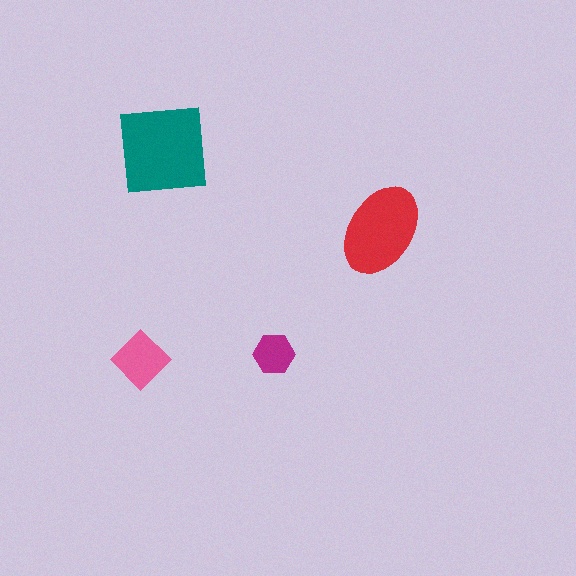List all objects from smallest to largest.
The magenta hexagon, the pink diamond, the red ellipse, the teal square.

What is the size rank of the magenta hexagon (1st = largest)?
4th.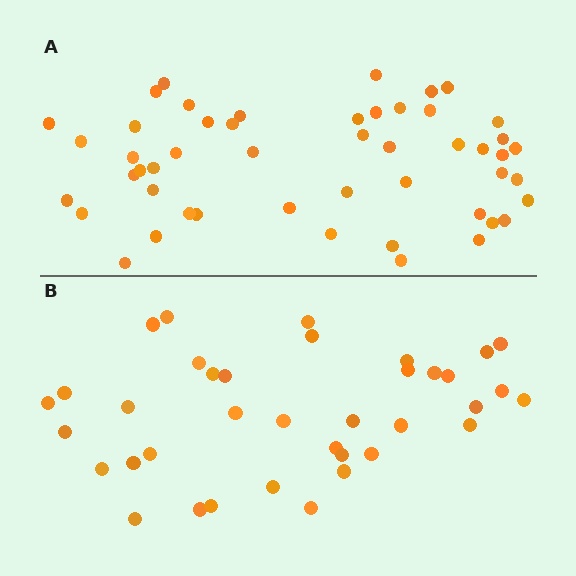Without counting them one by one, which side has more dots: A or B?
Region A (the top region) has more dots.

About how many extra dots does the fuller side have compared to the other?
Region A has approximately 15 more dots than region B.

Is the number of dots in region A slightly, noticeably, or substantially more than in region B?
Region A has noticeably more, but not dramatically so. The ratio is roughly 1.4 to 1.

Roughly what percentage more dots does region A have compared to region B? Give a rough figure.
About 35% more.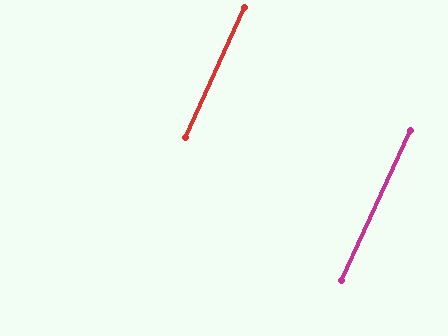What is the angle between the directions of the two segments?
Approximately 0 degrees.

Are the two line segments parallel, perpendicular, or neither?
Parallel — their directions differ by only 0.0°.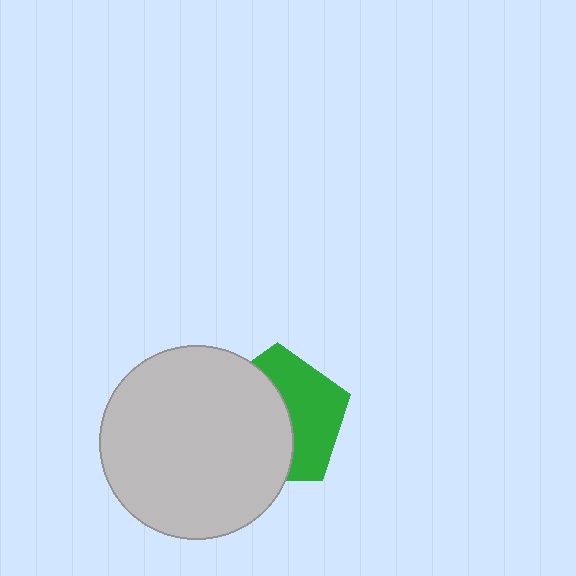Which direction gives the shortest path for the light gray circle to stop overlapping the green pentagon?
Moving left gives the shortest separation.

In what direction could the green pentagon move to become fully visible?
The green pentagon could move right. That would shift it out from behind the light gray circle entirely.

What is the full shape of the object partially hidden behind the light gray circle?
The partially hidden object is a green pentagon.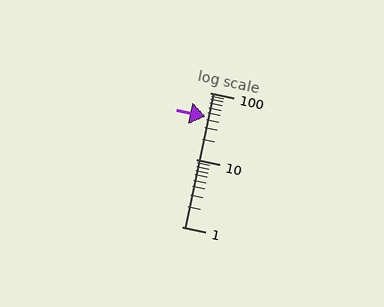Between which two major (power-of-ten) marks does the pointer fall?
The pointer is between 10 and 100.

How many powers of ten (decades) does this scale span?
The scale spans 2 decades, from 1 to 100.